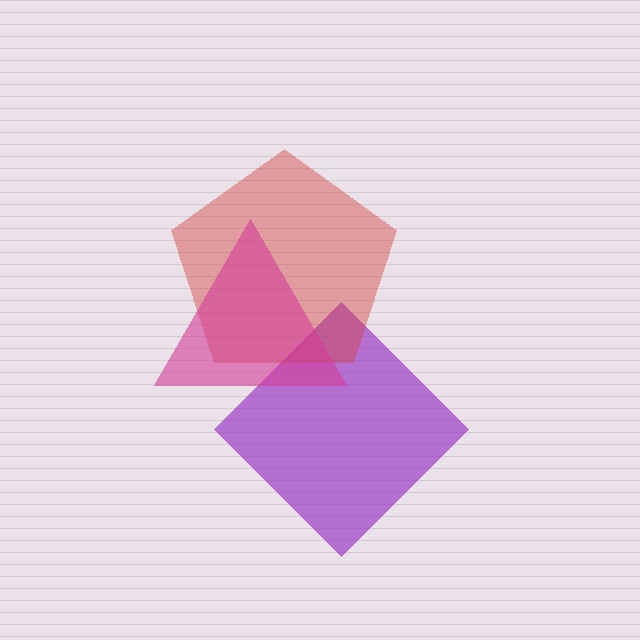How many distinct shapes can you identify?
There are 3 distinct shapes: a purple diamond, a red pentagon, a magenta triangle.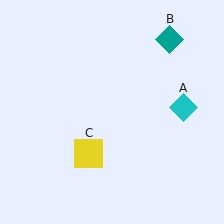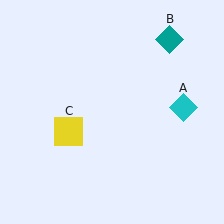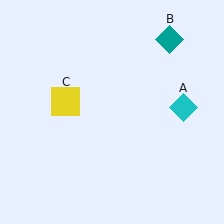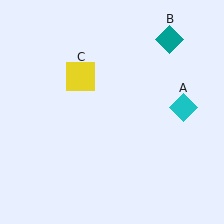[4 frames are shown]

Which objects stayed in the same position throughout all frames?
Cyan diamond (object A) and teal diamond (object B) remained stationary.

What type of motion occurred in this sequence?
The yellow square (object C) rotated clockwise around the center of the scene.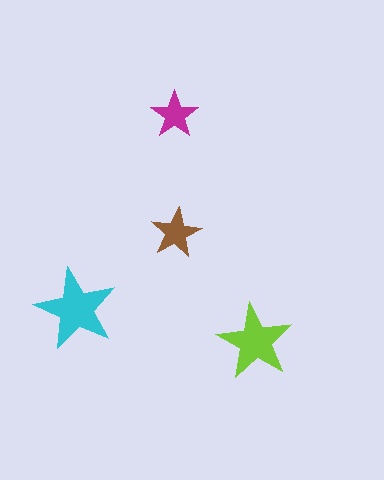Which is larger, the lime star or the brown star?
The lime one.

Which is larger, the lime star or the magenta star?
The lime one.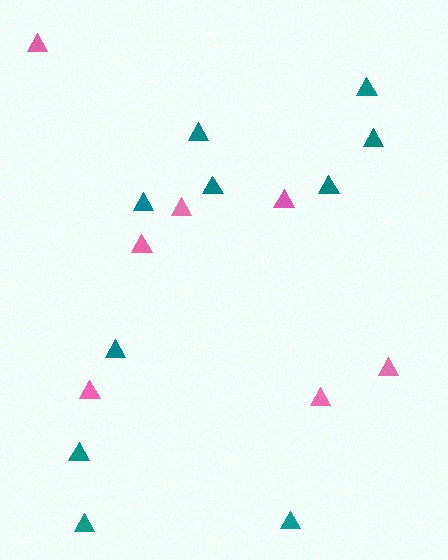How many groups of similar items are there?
There are 2 groups: one group of teal triangles (10) and one group of pink triangles (7).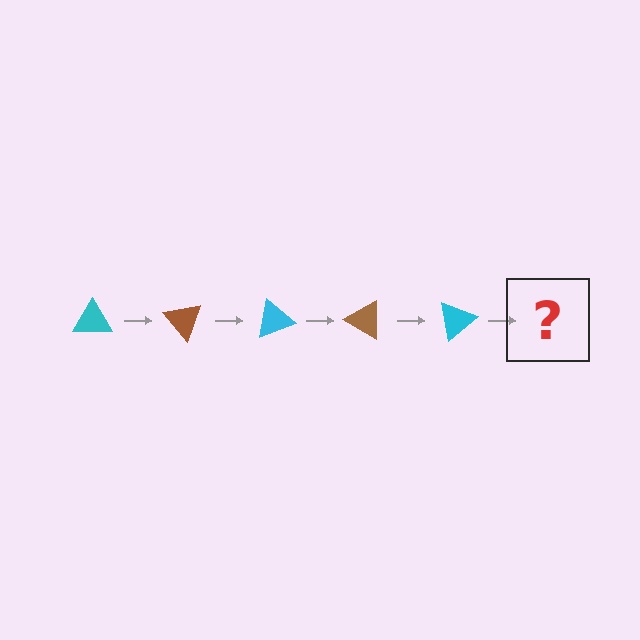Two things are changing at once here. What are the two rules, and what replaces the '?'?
The two rules are that it rotates 50 degrees each step and the color cycles through cyan and brown. The '?' should be a brown triangle, rotated 250 degrees from the start.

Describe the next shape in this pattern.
It should be a brown triangle, rotated 250 degrees from the start.